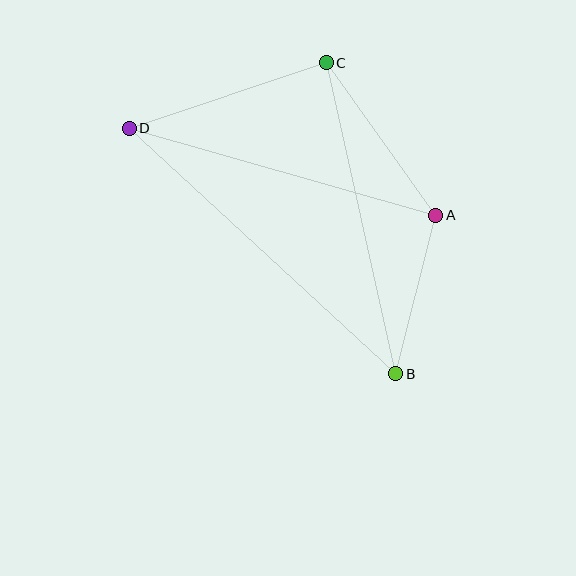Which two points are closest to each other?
Points A and B are closest to each other.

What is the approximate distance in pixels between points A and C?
The distance between A and C is approximately 188 pixels.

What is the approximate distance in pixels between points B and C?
The distance between B and C is approximately 319 pixels.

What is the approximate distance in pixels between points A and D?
The distance between A and D is approximately 318 pixels.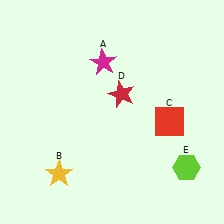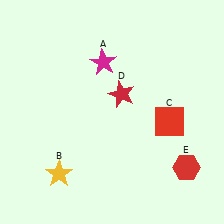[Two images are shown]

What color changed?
The hexagon (E) changed from lime in Image 1 to red in Image 2.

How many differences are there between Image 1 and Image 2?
There is 1 difference between the two images.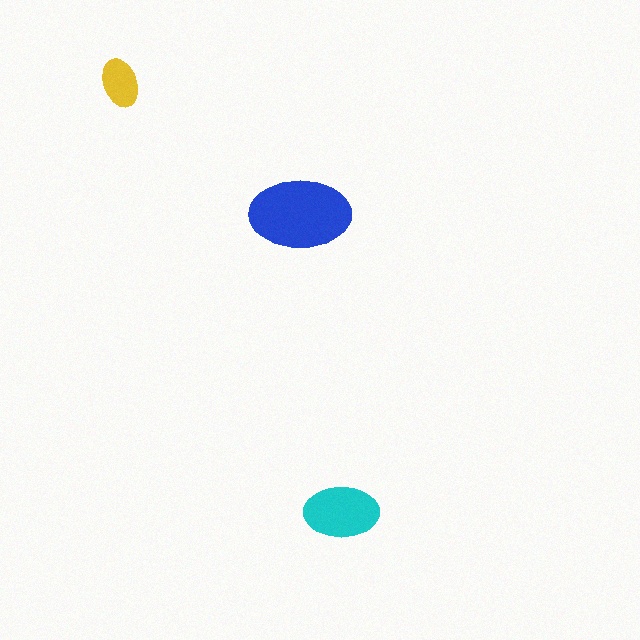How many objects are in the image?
There are 3 objects in the image.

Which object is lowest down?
The cyan ellipse is bottommost.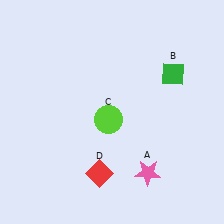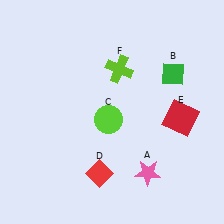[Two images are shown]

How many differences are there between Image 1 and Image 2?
There are 2 differences between the two images.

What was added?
A red square (E), a lime cross (F) were added in Image 2.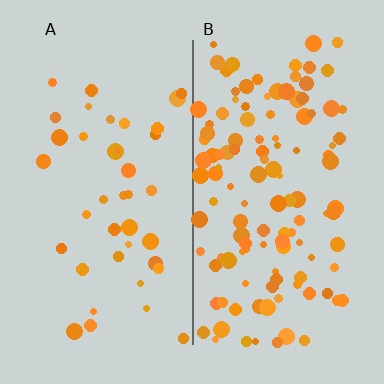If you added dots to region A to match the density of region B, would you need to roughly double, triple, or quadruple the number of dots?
Approximately triple.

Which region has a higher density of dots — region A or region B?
B (the right).